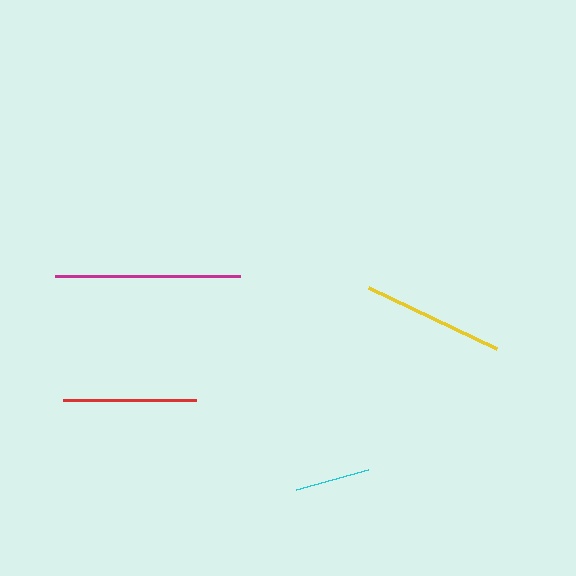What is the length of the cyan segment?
The cyan segment is approximately 75 pixels long.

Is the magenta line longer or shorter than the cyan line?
The magenta line is longer than the cyan line.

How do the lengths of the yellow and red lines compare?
The yellow and red lines are approximately the same length.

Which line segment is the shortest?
The cyan line is the shortest at approximately 75 pixels.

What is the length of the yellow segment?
The yellow segment is approximately 141 pixels long.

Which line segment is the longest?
The magenta line is the longest at approximately 185 pixels.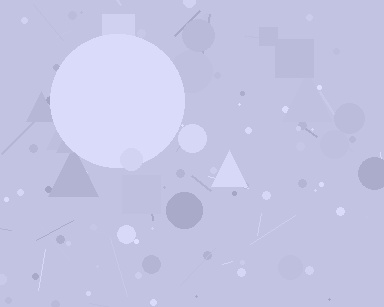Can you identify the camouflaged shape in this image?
The camouflaged shape is a circle.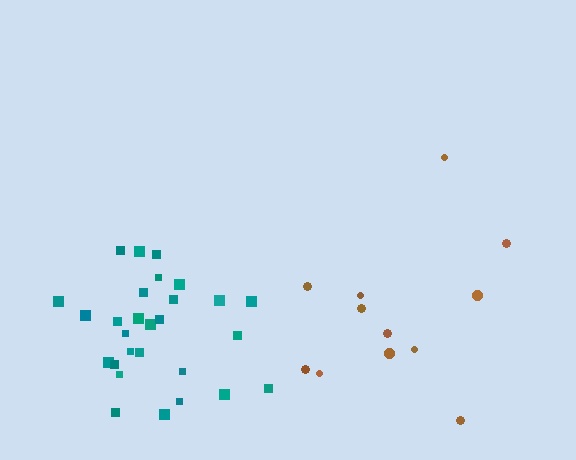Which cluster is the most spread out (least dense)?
Brown.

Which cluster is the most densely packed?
Teal.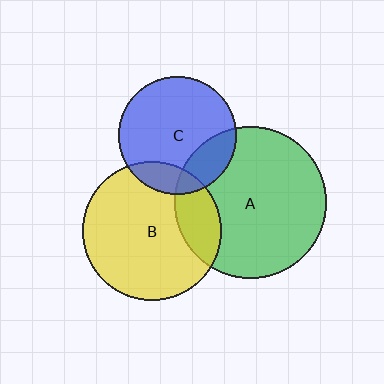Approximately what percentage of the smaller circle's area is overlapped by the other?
Approximately 20%.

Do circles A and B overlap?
Yes.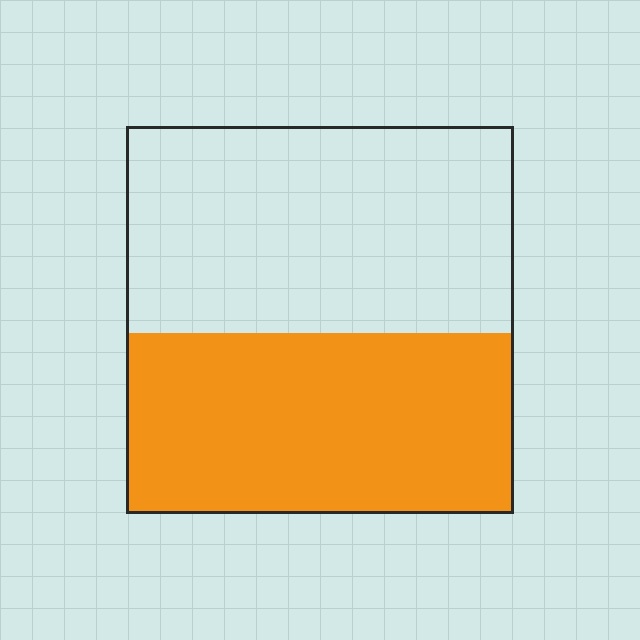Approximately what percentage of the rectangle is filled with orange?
Approximately 45%.